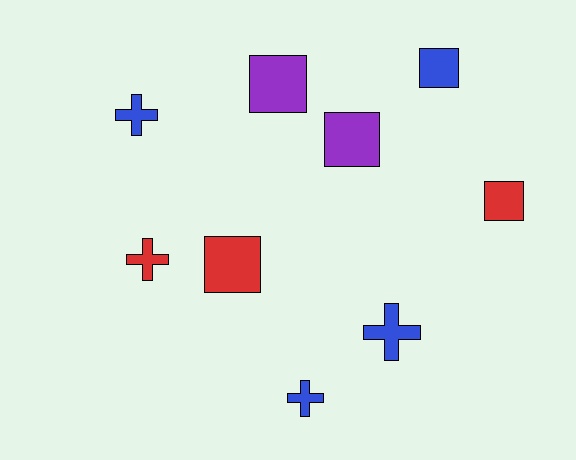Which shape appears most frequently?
Square, with 5 objects.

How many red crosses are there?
There is 1 red cross.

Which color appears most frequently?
Blue, with 4 objects.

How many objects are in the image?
There are 9 objects.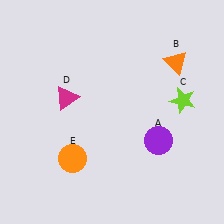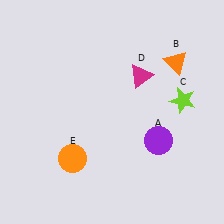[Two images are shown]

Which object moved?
The magenta triangle (D) moved right.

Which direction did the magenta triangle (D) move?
The magenta triangle (D) moved right.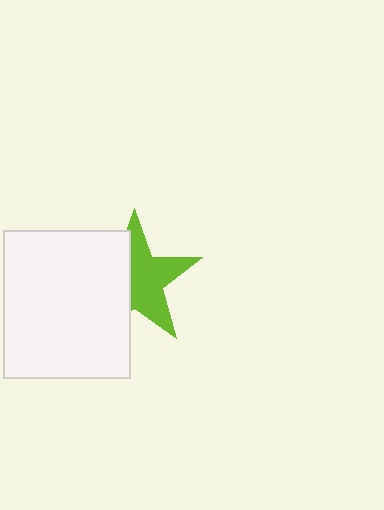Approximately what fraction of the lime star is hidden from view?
Roughly 44% of the lime star is hidden behind the white rectangle.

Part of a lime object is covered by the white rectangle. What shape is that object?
It is a star.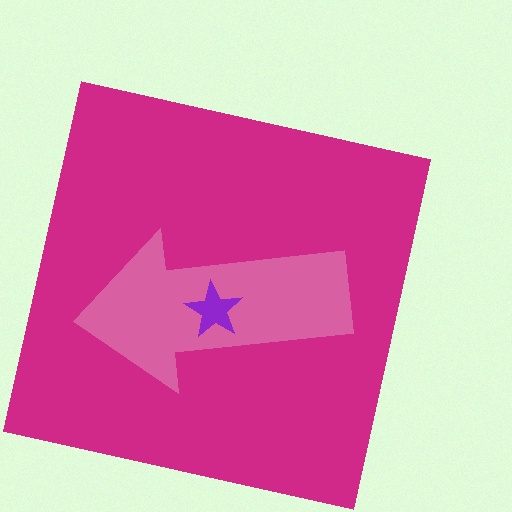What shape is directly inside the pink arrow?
The purple star.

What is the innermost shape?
The purple star.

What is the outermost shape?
The magenta square.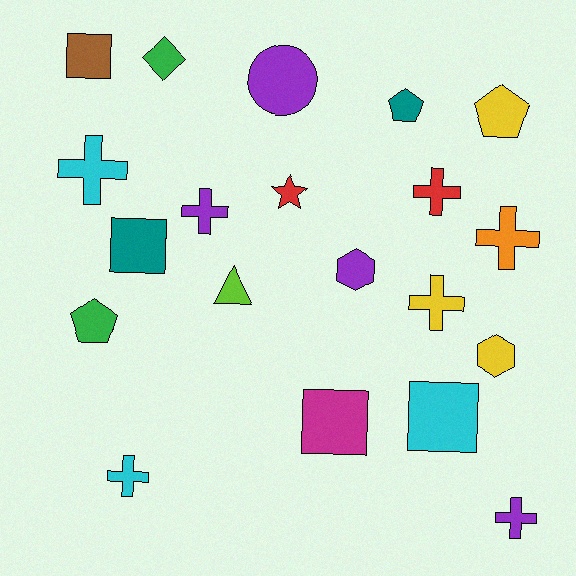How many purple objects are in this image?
There are 4 purple objects.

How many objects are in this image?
There are 20 objects.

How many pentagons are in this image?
There are 3 pentagons.